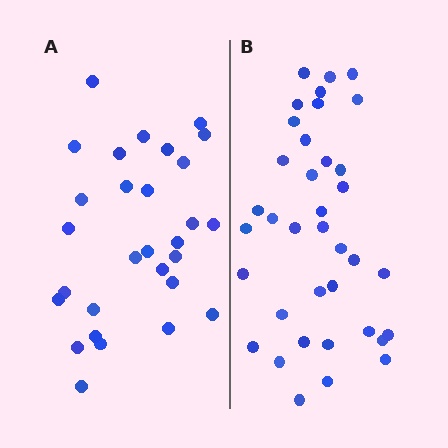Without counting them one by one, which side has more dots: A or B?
Region B (the right region) has more dots.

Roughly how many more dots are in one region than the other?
Region B has roughly 8 or so more dots than region A.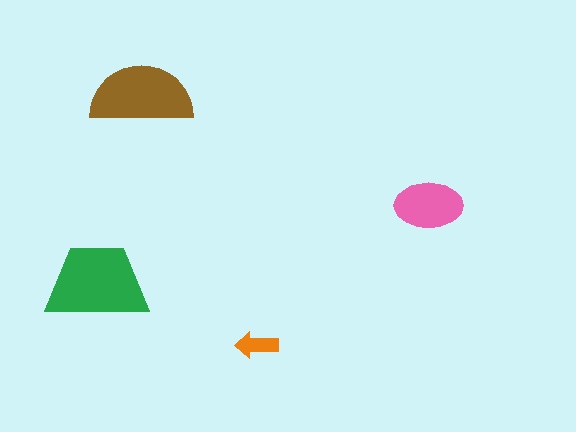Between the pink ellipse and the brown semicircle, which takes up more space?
The brown semicircle.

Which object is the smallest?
The orange arrow.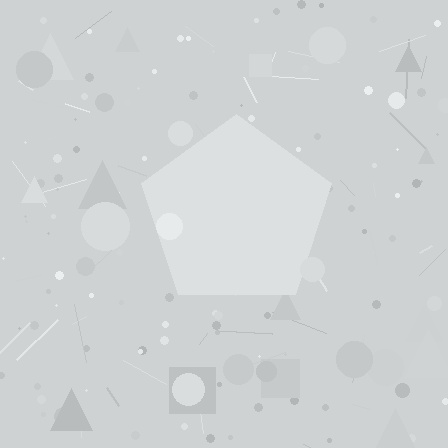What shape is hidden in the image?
A pentagon is hidden in the image.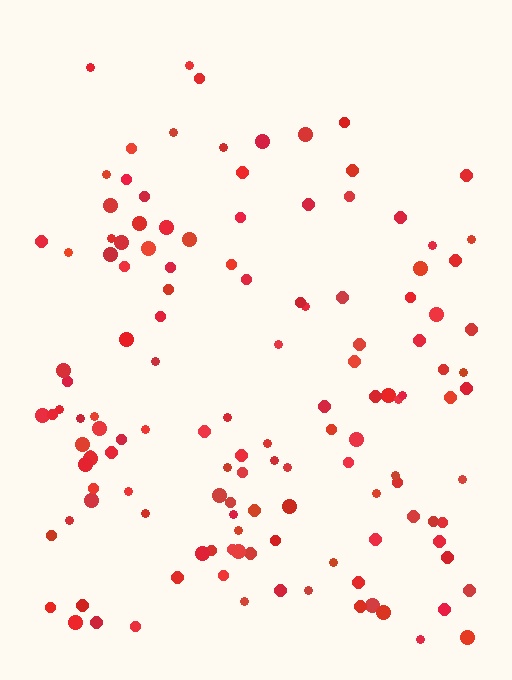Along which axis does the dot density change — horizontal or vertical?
Vertical.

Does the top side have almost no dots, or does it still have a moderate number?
Still a moderate number, just noticeably fewer than the bottom.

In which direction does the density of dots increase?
From top to bottom, with the bottom side densest.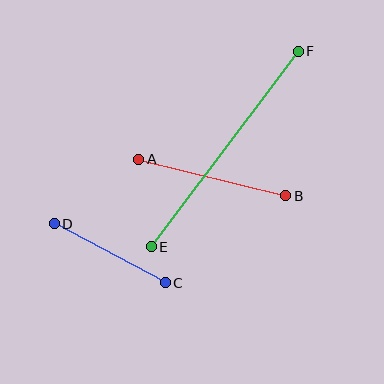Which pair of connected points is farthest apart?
Points E and F are farthest apart.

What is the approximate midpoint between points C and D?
The midpoint is at approximately (110, 253) pixels.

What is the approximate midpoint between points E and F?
The midpoint is at approximately (225, 149) pixels.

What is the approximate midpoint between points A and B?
The midpoint is at approximately (212, 177) pixels.